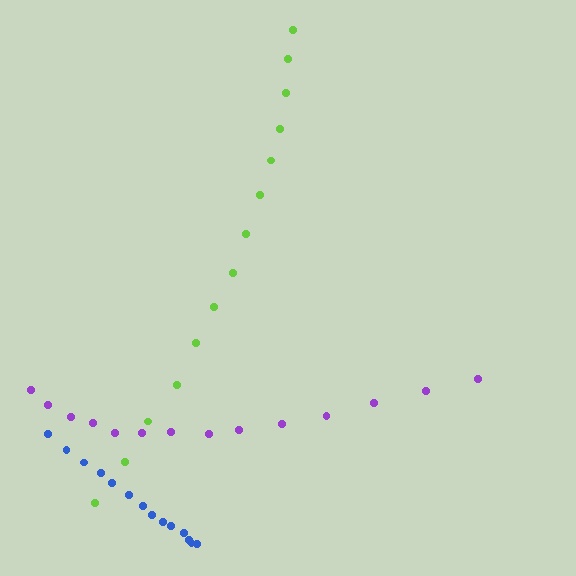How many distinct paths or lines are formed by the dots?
There are 3 distinct paths.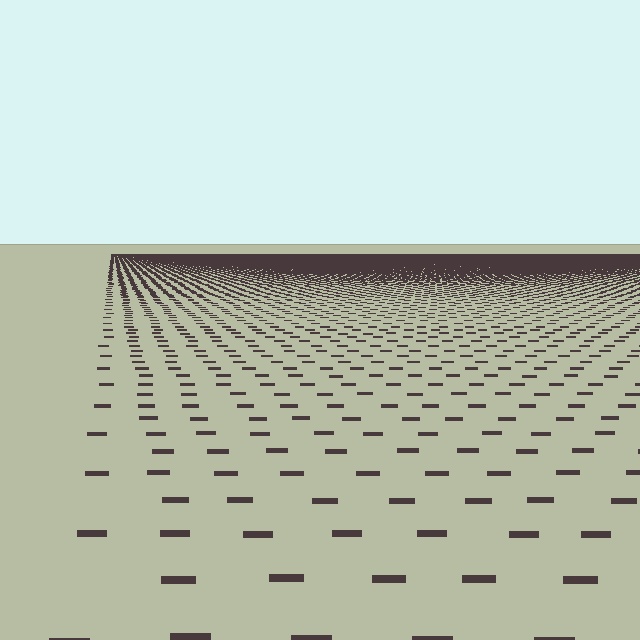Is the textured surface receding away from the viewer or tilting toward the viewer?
The surface is receding away from the viewer. Texture elements get smaller and denser toward the top.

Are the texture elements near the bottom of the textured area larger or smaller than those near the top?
Larger. Near the bottom, elements are closer to the viewer and appear at a bigger on-screen size.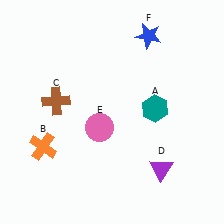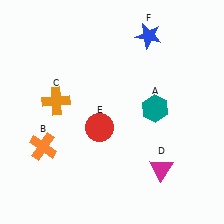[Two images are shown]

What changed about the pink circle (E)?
In Image 1, E is pink. In Image 2, it changed to red.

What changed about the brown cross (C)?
In Image 1, C is brown. In Image 2, it changed to orange.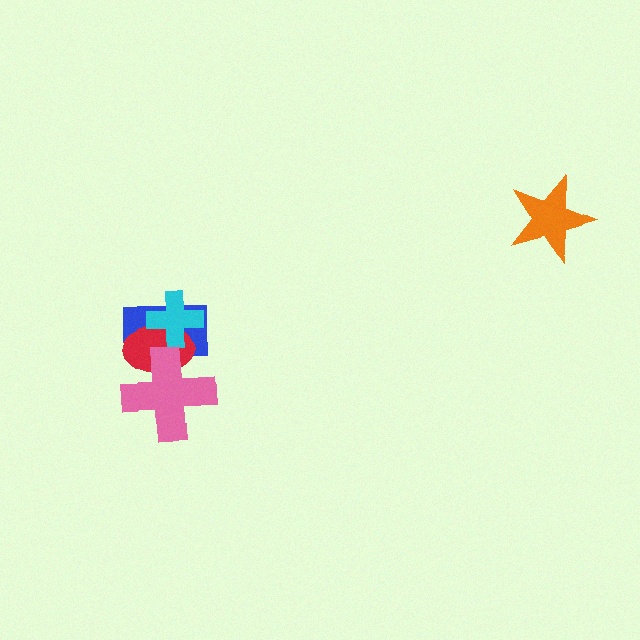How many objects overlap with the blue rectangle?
3 objects overlap with the blue rectangle.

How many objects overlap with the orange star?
0 objects overlap with the orange star.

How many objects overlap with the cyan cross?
2 objects overlap with the cyan cross.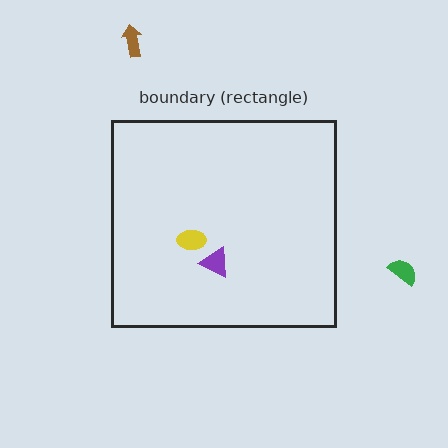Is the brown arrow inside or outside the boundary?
Outside.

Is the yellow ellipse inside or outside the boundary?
Inside.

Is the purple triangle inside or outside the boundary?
Inside.